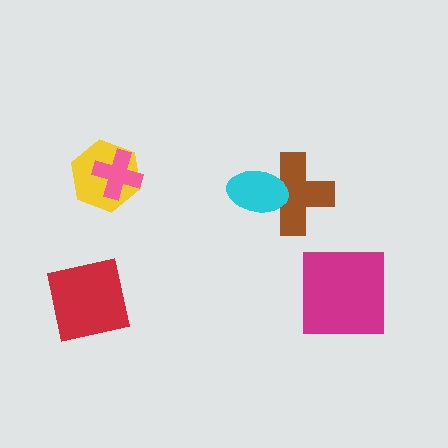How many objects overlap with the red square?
0 objects overlap with the red square.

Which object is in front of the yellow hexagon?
The pink cross is in front of the yellow hexagon.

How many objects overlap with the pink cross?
1 object overlaps with the pink cross.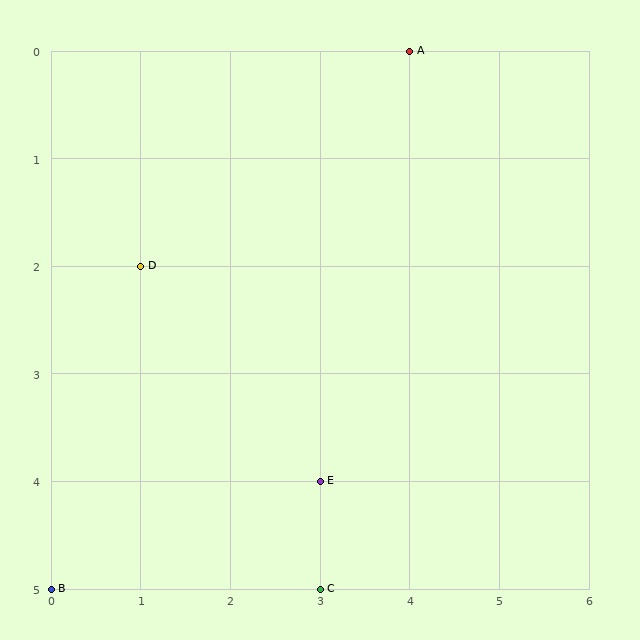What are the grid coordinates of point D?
Point D is at grid coordinates (1, 2).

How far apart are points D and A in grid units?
Points D and A are 3 columns and 2 rows apart (about 3.6 grid units diagonally).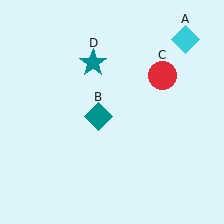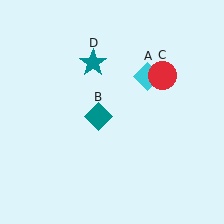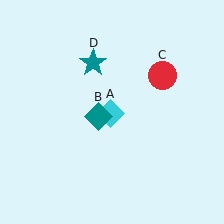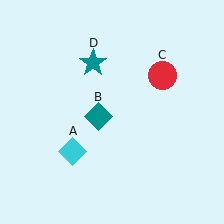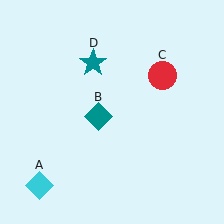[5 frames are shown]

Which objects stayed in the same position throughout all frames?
Teal diamond (object B) and red circle (object C) and teal star (object D) remained stationary.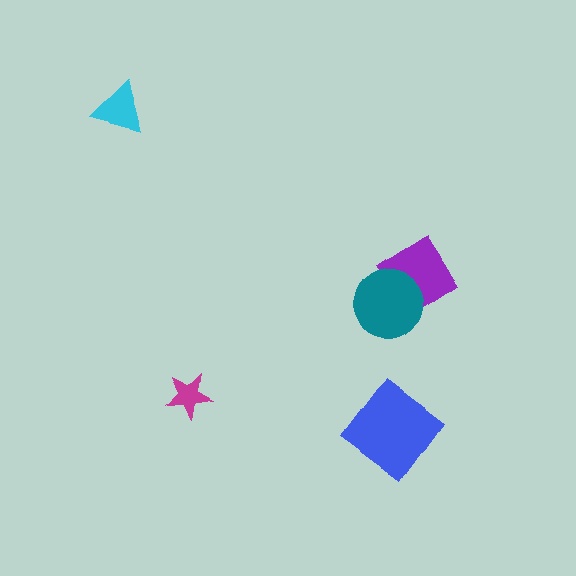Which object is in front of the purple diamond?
The teal circle is in front of the purple diamond.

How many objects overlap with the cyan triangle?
0 objects overlap with the cyan triangle.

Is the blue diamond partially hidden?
No, no other shape covers it.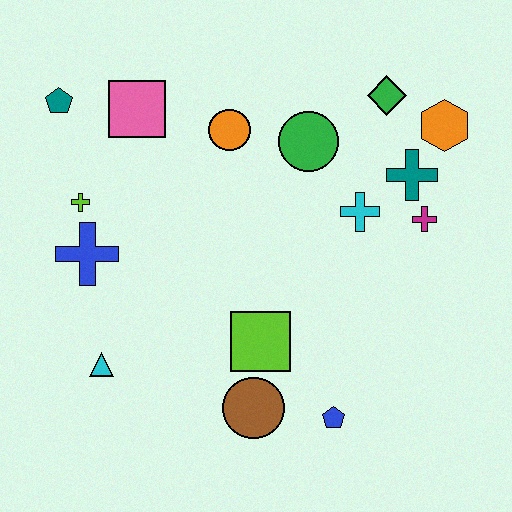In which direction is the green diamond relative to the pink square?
The green diamond is to the right of the pink square.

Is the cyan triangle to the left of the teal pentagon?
No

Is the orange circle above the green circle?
Yes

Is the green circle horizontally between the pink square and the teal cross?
Yes